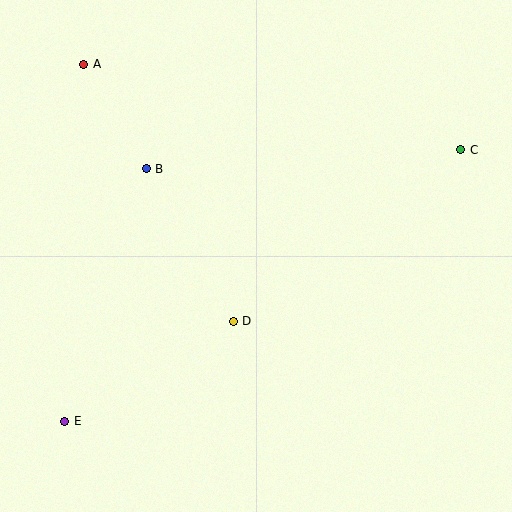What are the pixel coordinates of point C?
Point C is at (461, 150).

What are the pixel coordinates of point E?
Point E is at (65, 421).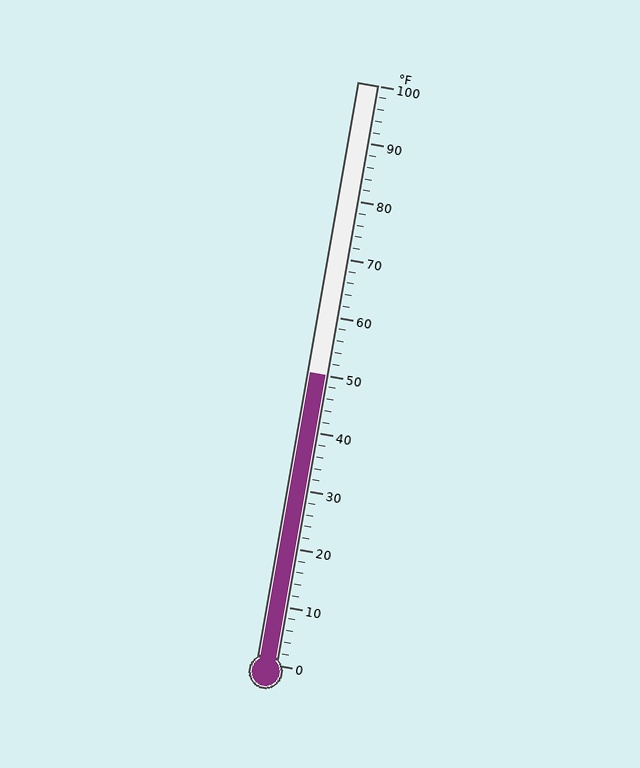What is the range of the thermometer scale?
The thermometer scale ranges from 0°F to 100°F.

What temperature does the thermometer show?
The thermometer shows approximately 50°F.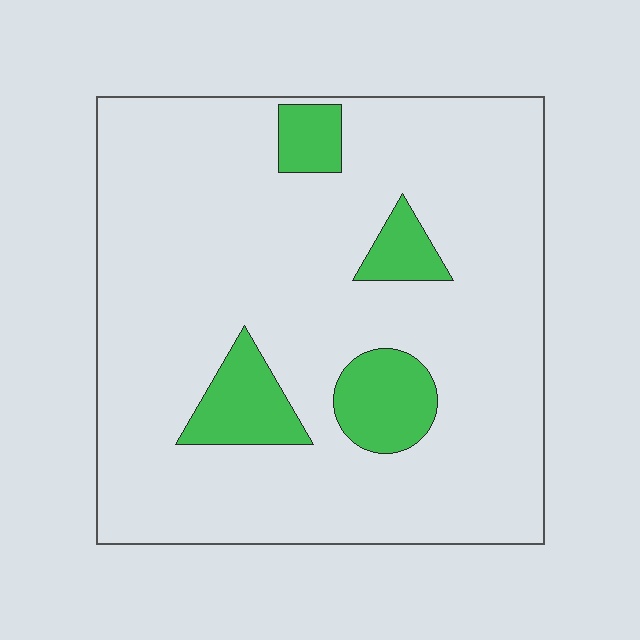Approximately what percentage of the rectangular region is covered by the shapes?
Approximately 15%.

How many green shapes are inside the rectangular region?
4.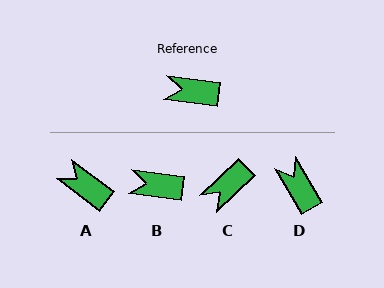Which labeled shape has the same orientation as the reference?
B.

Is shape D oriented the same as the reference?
No, it is off by about 52 degrees.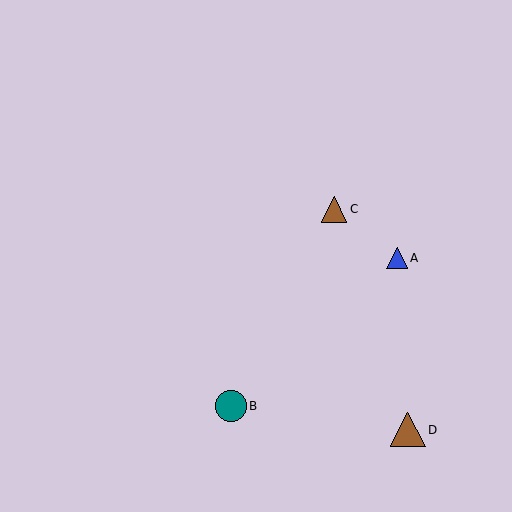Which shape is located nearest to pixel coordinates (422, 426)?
The brown triangle (labeled D) at (408, 430) is nearest to that location.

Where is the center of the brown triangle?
The center of the brown triangle is at (408, 430).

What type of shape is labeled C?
Shape C is a brown triangle.